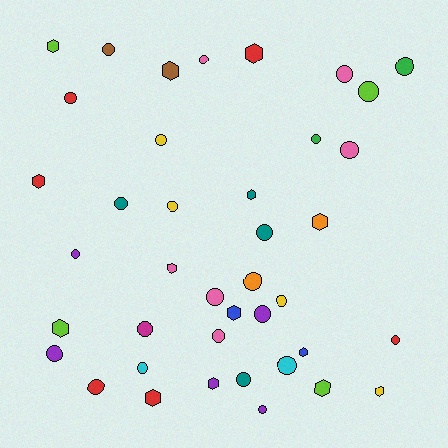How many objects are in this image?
There are 40 objects.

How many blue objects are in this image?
There are 2 blue objects.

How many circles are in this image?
There are 26 circles.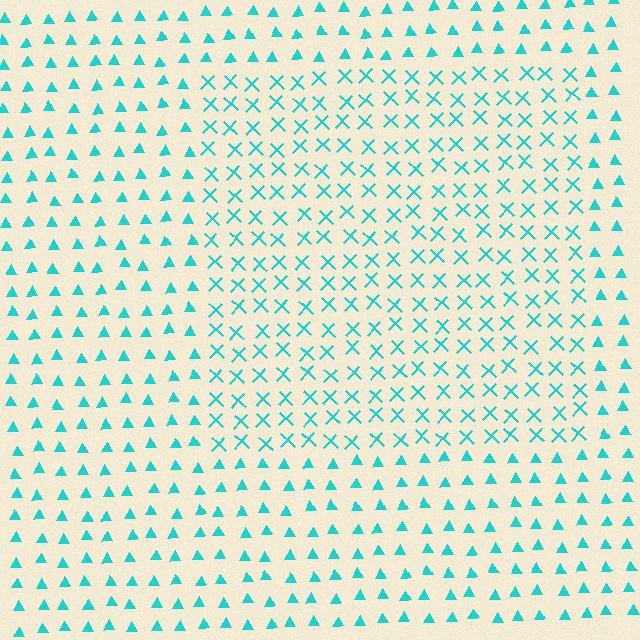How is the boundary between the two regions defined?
The boundary is defined by a change in element shape: X marks inside vs. triangles outside. All elements share the same color and spacing.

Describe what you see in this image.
The image is filled with small cyan elements arranged in a uniform grid. A rectangle-shaped region contains X marks, while the surrounding area contains triangles. The boundary is defined purely by the change in element shape.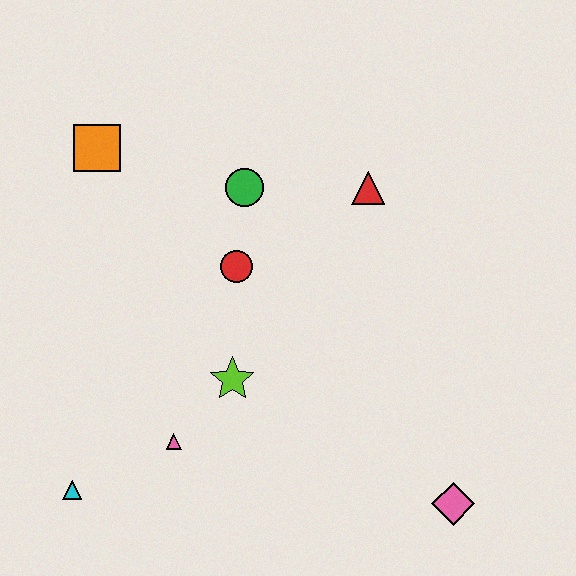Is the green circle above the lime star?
Yes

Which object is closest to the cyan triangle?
The pink triangle is closest to the cyan triangle.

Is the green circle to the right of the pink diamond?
No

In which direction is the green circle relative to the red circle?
The green circle is above the red circle.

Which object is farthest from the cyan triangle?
The red triangle is farthest from the cyan triangle.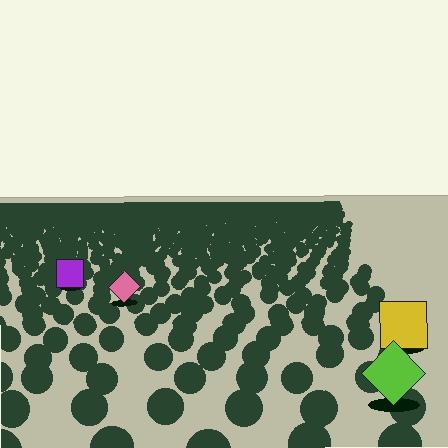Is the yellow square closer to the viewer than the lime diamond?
No. The lime diamond is closer — you can tell from the texture gradient: the ground texture is coarser near it.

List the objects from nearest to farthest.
From nearest to farthest: the lime diamond, the yellow square, the pink diamond, the purple square.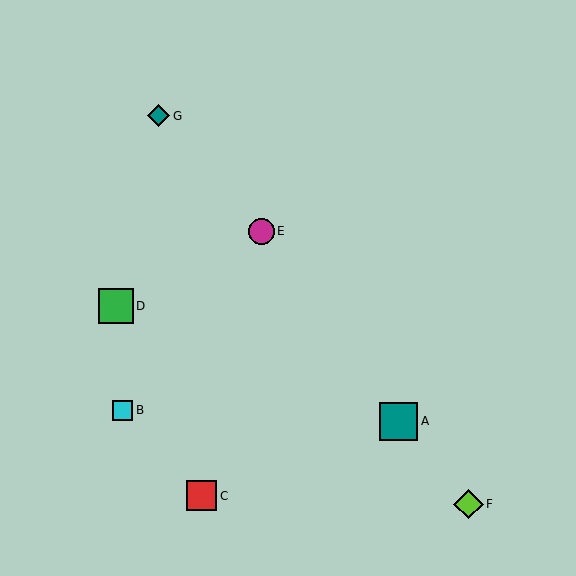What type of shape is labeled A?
Shape A is a teal square.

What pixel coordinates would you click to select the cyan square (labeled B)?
Click at (123, 410) to select the cyan square B.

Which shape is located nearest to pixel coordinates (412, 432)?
The teal square (labeled A) at (399, 421) is nearest to that location.